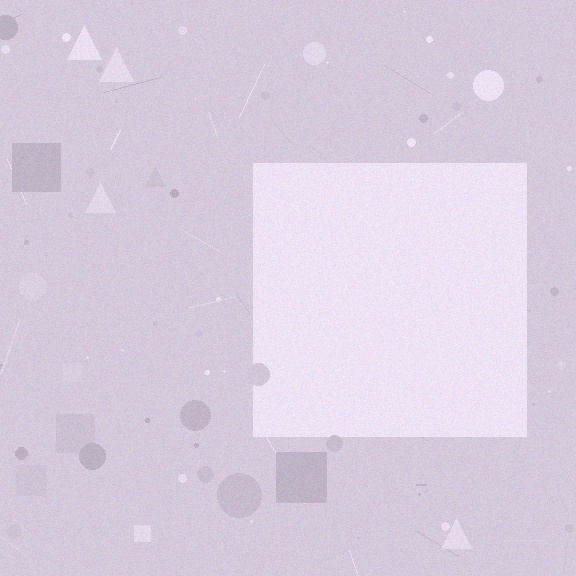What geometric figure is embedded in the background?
A square is embedded in the background.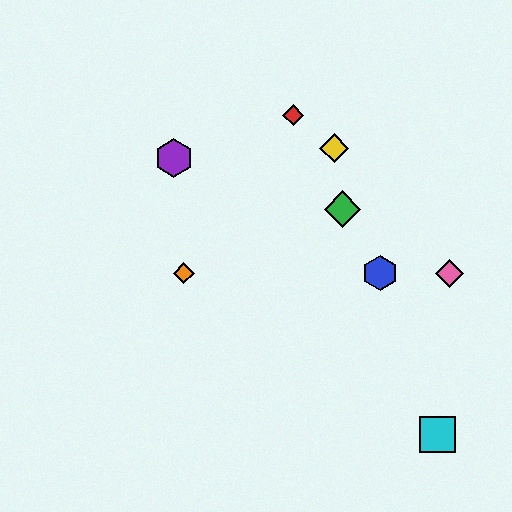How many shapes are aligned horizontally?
3 shapes (the blue hexagon, the orange diamond, the pink diamond) are aligned horizontally.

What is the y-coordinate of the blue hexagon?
The blue hexagon is at y≈273.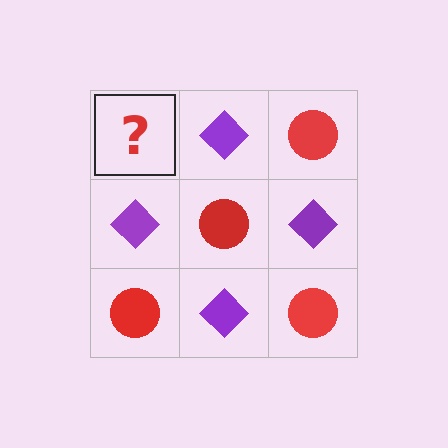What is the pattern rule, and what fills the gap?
The rule is that it alternates red circle and purple diamond in a checkerboard pattern. The gap should be filled with a red circle.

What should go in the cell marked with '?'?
The missing cell should contain a red circle.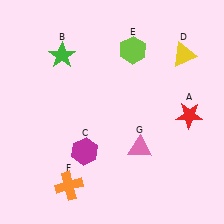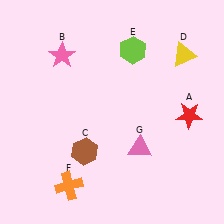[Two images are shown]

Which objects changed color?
B changed from green to pink. C changed from magenta to brown.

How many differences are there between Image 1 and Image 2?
There are 2 differences between the two images.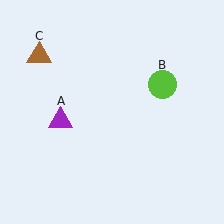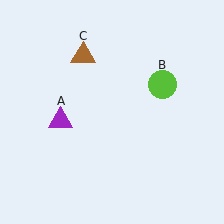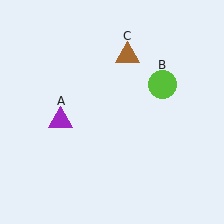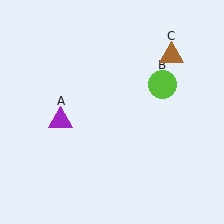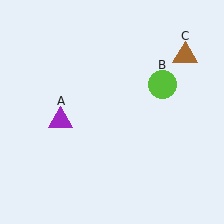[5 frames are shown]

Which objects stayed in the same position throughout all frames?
Purple triangle (object A) and lime circle (object B) remained stationary.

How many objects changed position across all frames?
1 object changed position: brown triangle (object C).